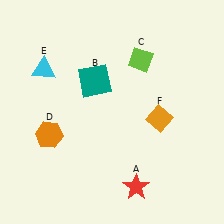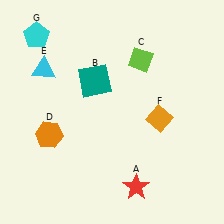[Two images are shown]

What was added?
A cyan pentagon (G) was added in Image 2.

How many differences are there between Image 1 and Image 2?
There is 1 difference between the two images.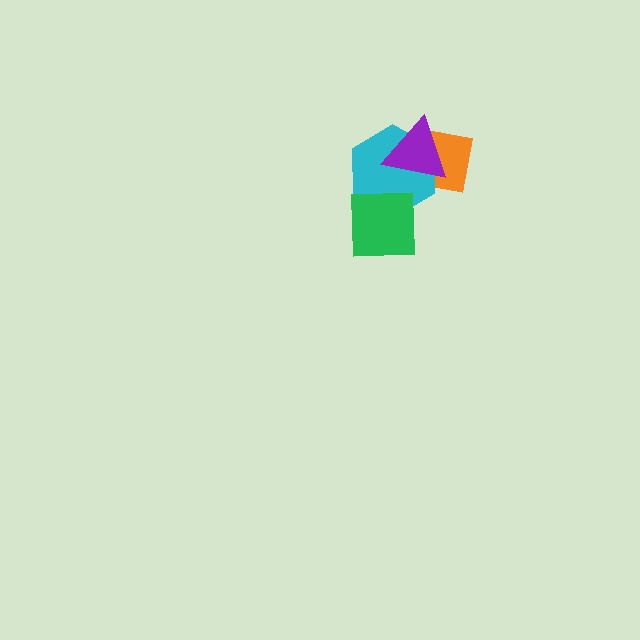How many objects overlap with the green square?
1 object overlaps with the green square.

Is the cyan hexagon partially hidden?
Yes, it is partially covered by another shape.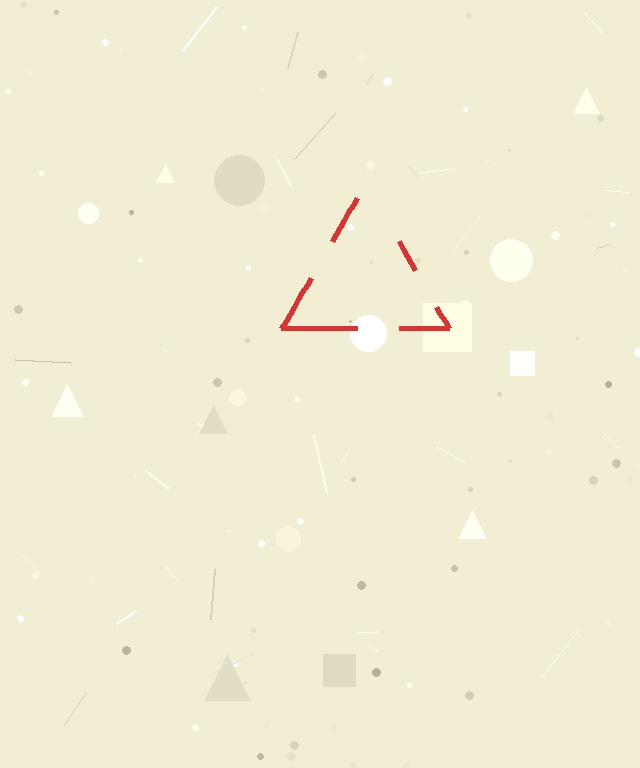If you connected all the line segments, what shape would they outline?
They would outline a triangle.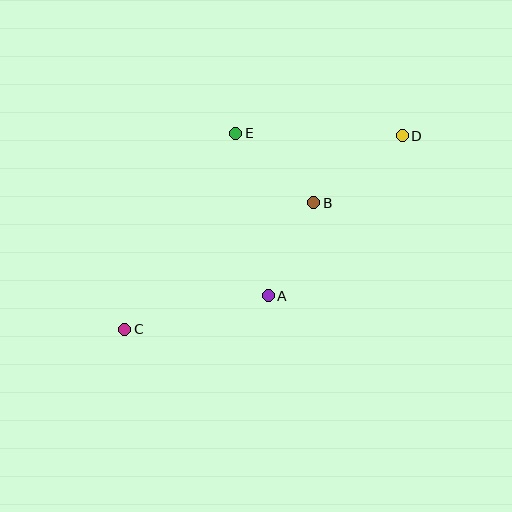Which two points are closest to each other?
Points A and B are closest to each other.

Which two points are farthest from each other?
Points C and D are farthest from each other.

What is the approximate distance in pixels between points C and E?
The distance between C and E is approximately 225 pixels.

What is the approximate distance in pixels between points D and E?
The distance between D and E is approximately 166 pixels.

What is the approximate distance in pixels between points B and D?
The distance between B and D is approximately 111 pixels.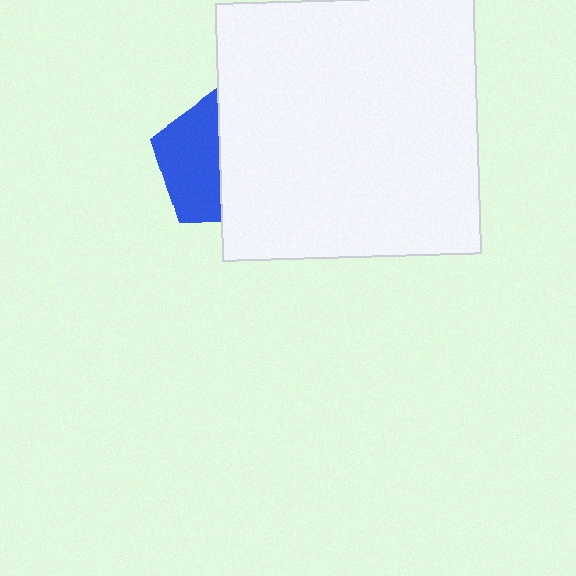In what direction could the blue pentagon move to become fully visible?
The blue pentagon could move left. That would shift it out from behind the white square entirely.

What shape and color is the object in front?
The object in front is a white square.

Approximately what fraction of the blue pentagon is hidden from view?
Roughly 53% of the blue pentagon is hidden behind the white square.